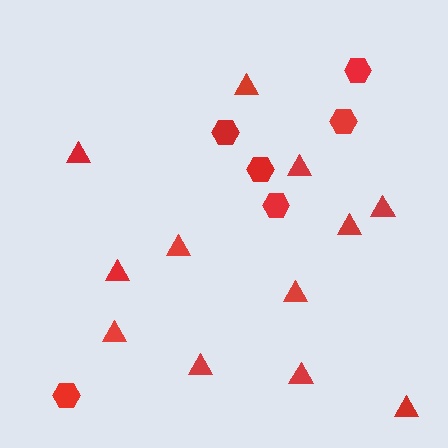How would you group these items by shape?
There are 2 groups: one group of hexagons (6) and one group of triangles (12).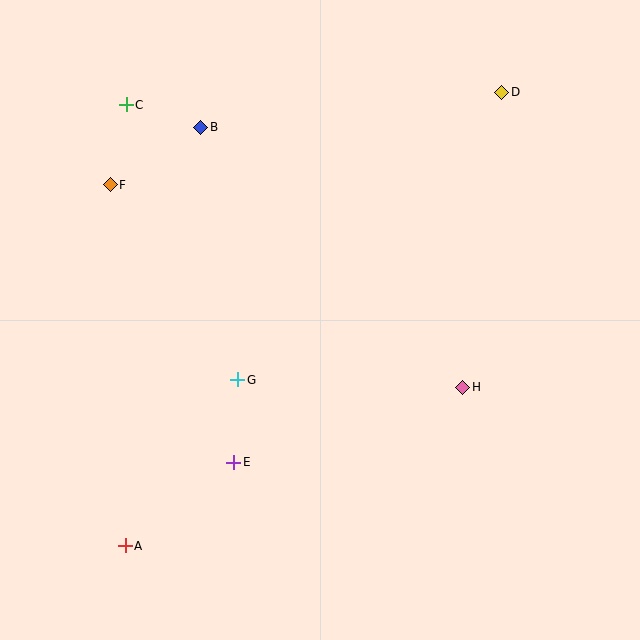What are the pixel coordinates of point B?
Point B is at (201, 127).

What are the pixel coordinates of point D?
Point D is at (502, 92).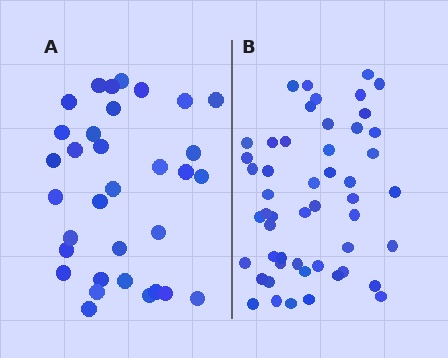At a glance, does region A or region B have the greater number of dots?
Region B (the right region) has more dots.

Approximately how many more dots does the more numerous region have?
Region B has approximately 20 more dots than region A.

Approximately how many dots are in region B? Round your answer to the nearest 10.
About 50 dots. (The exact count is 51, which rounds to 50.)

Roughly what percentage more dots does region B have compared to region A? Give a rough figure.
About 55% more.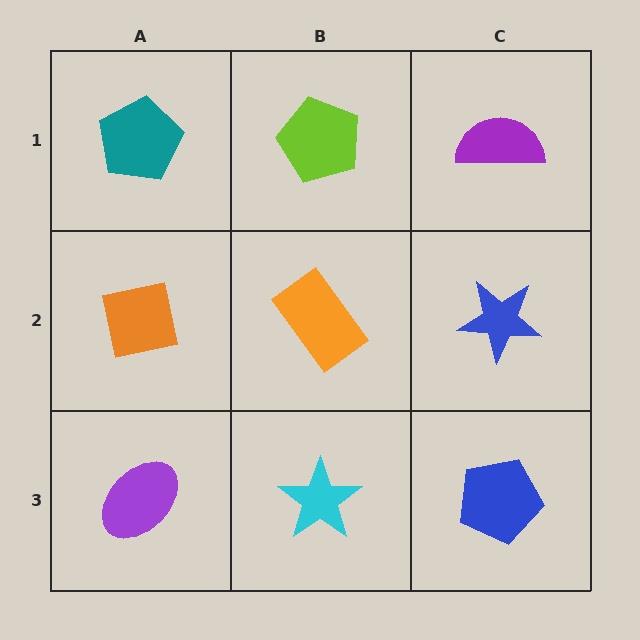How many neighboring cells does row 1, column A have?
2.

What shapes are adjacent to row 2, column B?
A lime pentagon (row 1, column B), a cyan star (row 3, column B), an orange square (row 2, column A), a blue star (row 2, column C).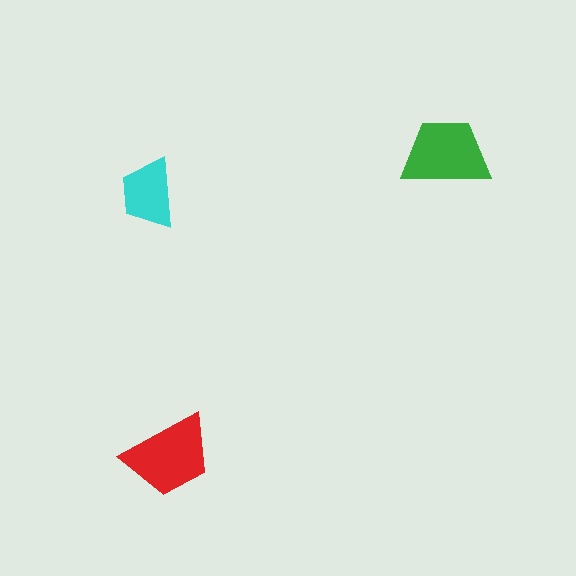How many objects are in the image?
There are 3 objects in the image.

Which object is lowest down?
The red trapezoid is bottommost.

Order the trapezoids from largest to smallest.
the red one, the green one, the cyan one.